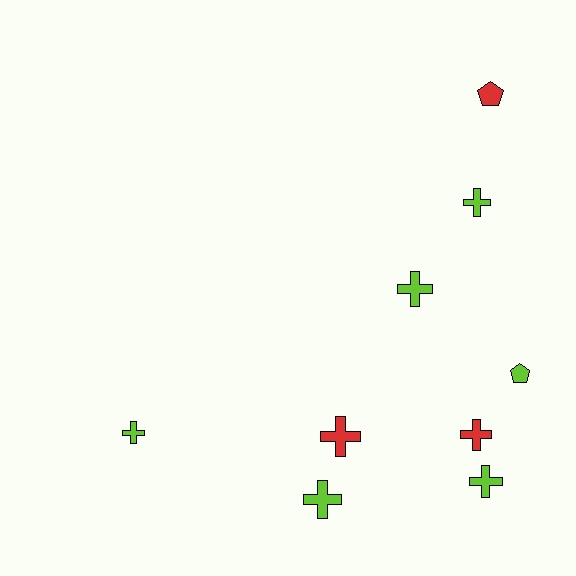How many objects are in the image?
There are 9 objects.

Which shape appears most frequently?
Cross, with 7 objects.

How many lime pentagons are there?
There is 1 lime pentagon.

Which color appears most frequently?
Lime, with 6 objects.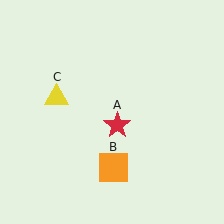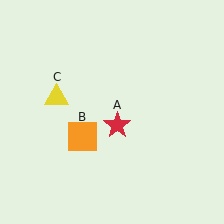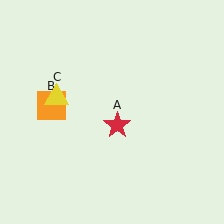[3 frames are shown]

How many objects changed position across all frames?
1 object changed position: orange square (object B).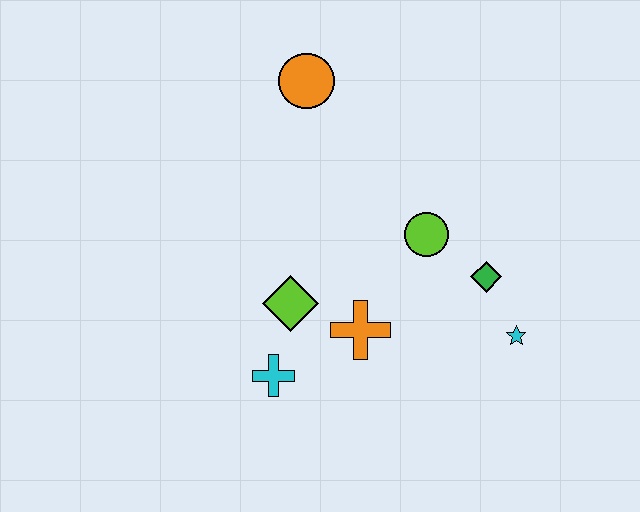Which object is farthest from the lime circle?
The cyan cross is farthest from the lime circle.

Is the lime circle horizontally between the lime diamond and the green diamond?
Yes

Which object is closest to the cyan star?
The green diamond is closest to the cyan star.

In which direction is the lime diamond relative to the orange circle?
The lime diamond is below the orange circle.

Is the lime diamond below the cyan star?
No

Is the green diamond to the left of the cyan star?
Yes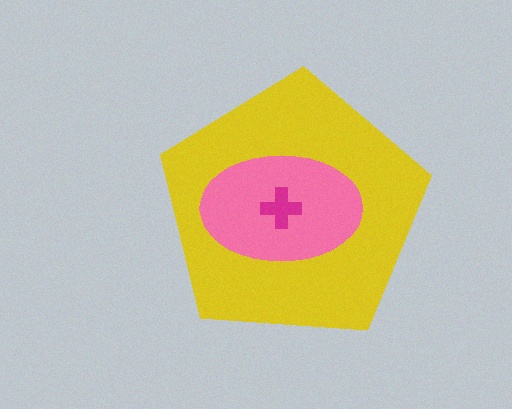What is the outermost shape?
The yellow pentagon.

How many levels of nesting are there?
3.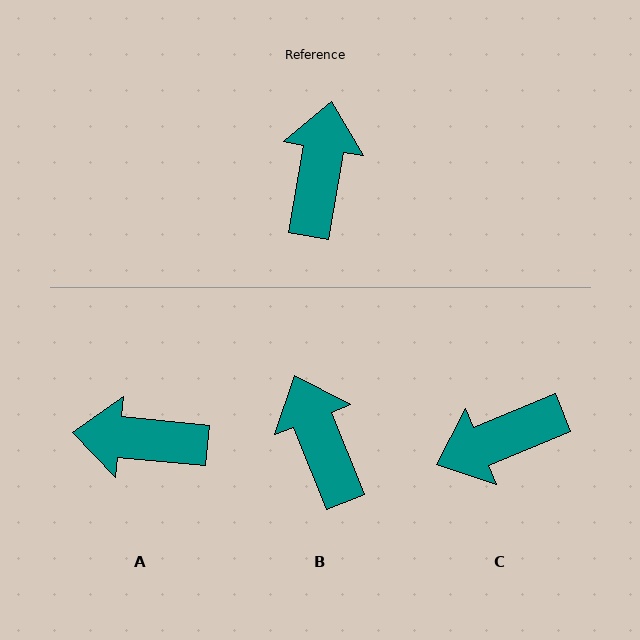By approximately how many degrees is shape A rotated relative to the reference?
Approximately 94 degrees counter-clockwise.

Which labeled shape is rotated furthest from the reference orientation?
C, about 122 degrees away.